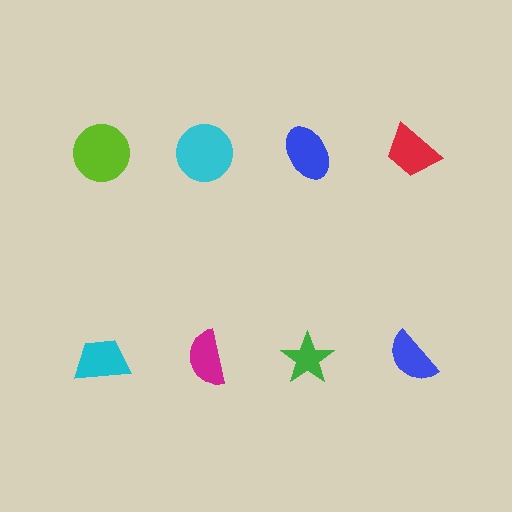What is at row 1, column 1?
A lime circle.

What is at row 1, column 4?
A red trapezoid.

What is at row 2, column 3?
A green star.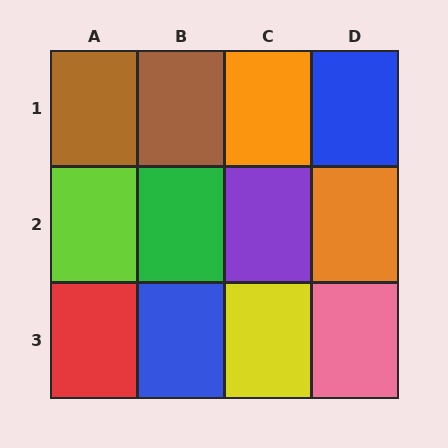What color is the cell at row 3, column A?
Red.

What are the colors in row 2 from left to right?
Lime, green, purple, orange.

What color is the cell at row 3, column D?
Pink.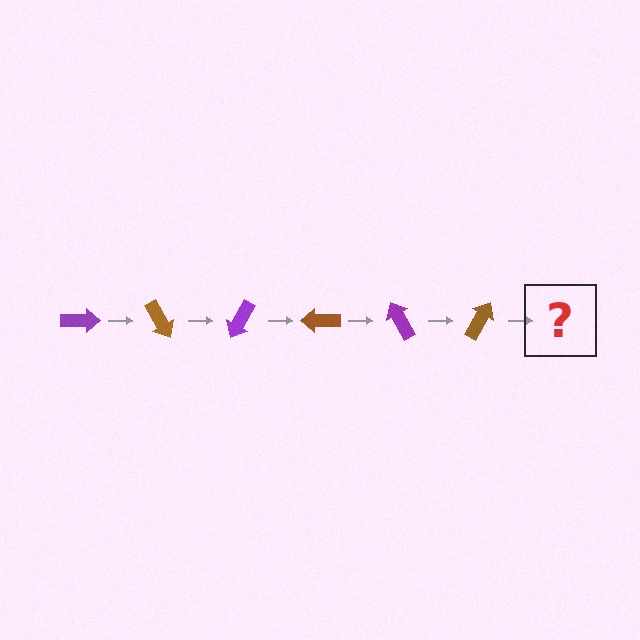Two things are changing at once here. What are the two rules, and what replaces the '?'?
The two rules are that it rotates 60 degrees each step and the color cycles through purple and brown. The '?' should be a purple arrow, rotated 360 degrees from the start.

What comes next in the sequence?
The next element should be a purple arrow, rotated 360 degrees from the start.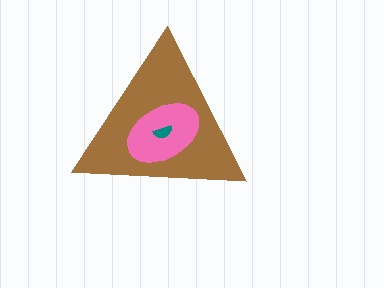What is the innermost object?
The teal semicircle.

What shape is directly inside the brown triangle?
The pink ellipse.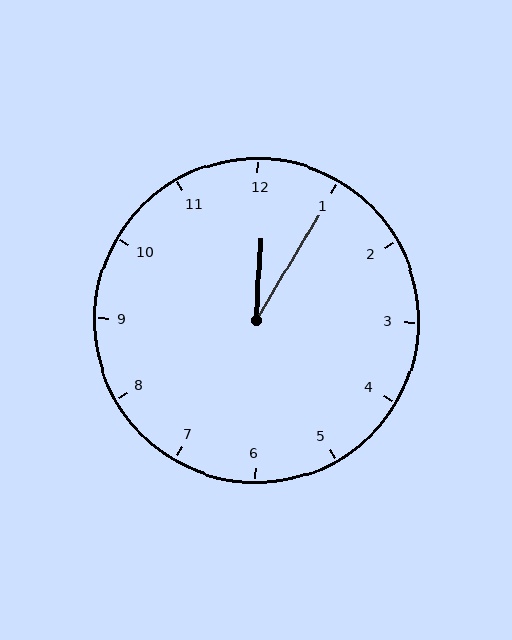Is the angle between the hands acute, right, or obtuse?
It is acute.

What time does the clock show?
12:05.